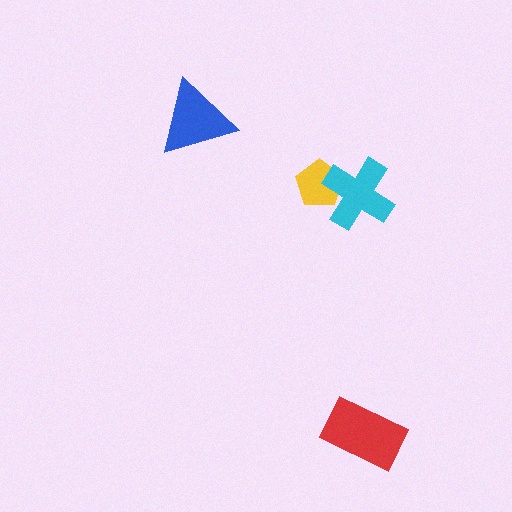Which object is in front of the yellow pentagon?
The cyan cross is in front of the yellow pentagon.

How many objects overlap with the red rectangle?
0 objects overlap with the red rectangle.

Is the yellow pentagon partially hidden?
Yes, it is partially covered by another shape.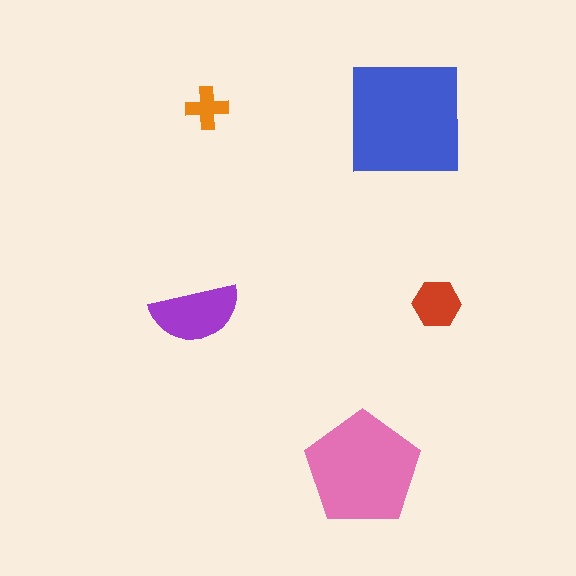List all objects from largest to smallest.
The blue square, the pink pentagon, the purple semicircle, the red hexagon, the orange cross.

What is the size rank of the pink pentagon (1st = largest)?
2nd.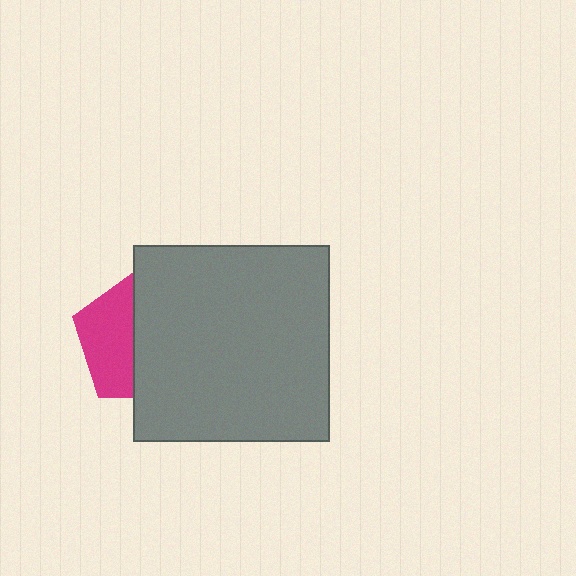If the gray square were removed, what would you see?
You would see the complete magenta pentagon.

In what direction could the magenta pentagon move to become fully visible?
The magenta pentagon could move left. That would shift it out from behind the gray square entirely.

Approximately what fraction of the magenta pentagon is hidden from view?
Roughly 58% of the magenta pentagon is hidden behind the gray square.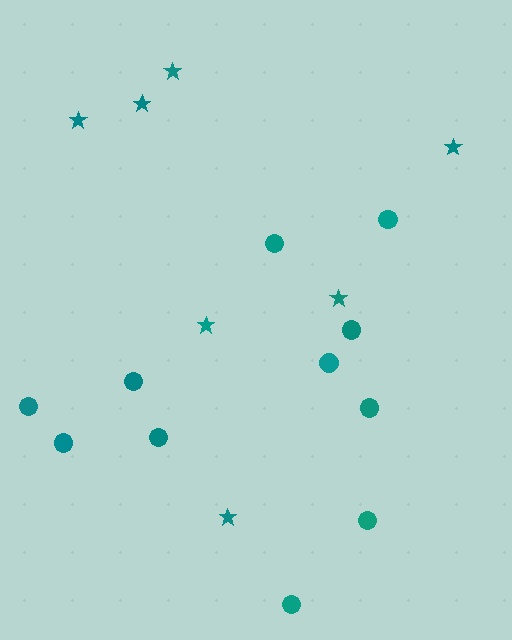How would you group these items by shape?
There are 2 groups: one group of circles (11) and one group of stars (7).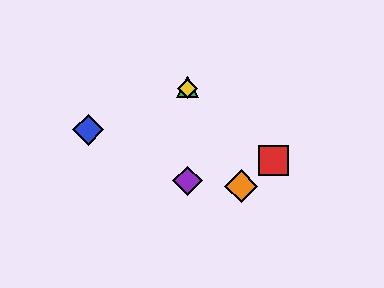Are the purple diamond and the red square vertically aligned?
No, the purple diamond is at x≈187 and the red square is at x≈273.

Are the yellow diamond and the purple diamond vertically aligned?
Yes, both are at x≈187.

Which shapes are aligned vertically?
The green triangle, the yellow diamond, the purple diamond are aligned vertically.